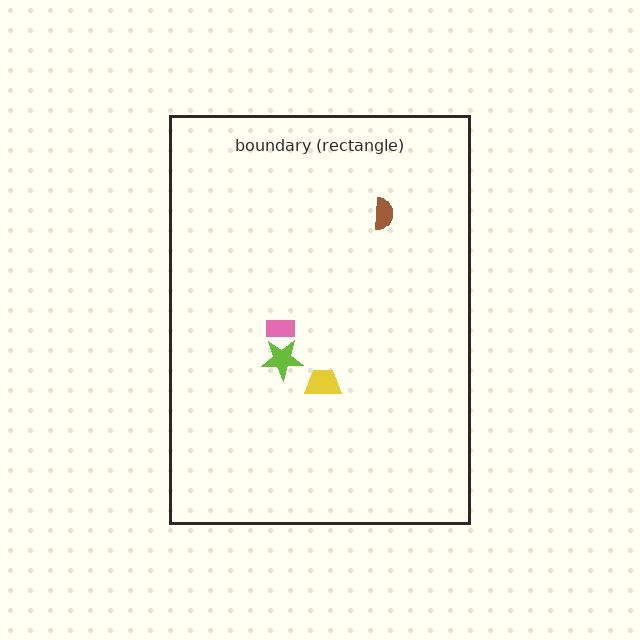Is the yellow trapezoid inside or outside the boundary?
Inside.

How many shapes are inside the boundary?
4 inside, 0 outside.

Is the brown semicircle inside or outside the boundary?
Inside.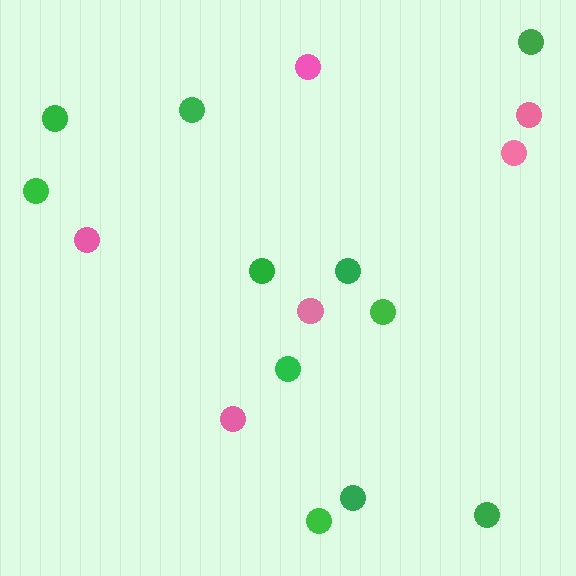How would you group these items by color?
There are 2 groups: one group of pink circles (6) and one group of green circles (11).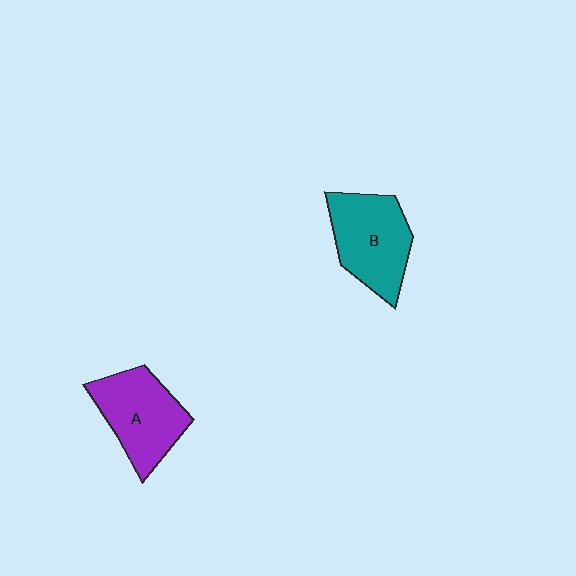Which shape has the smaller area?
Shape A (purple).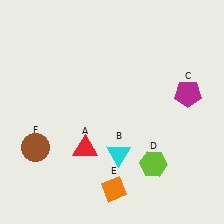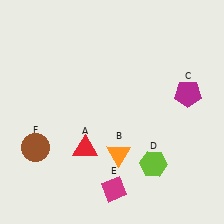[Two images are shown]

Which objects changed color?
B changed from cyan to orange. E changed from orange to magenta.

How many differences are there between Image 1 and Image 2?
There are 2 differences between the two images.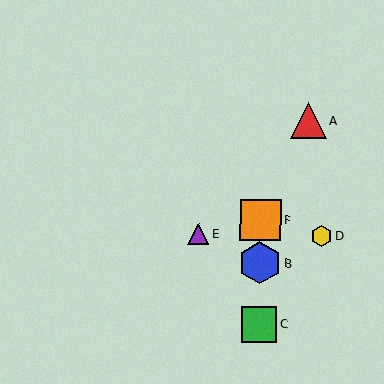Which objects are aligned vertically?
Objects B, C, F are aligned vertically.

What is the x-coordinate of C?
Object C is at x≈259.